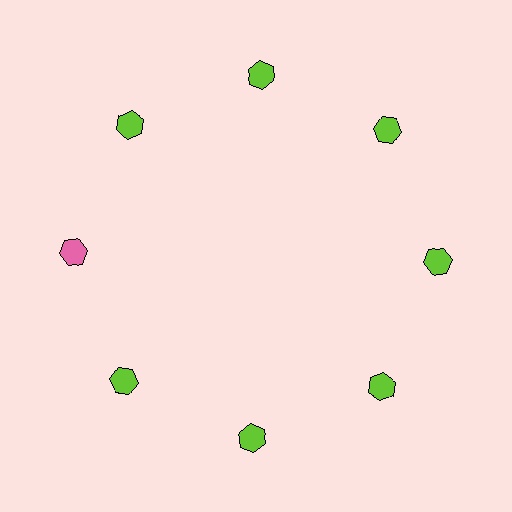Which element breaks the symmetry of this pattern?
The pink hexagon at roughly the 9 o'clock position breaks the symmetry. All other shapes are lime hexagons.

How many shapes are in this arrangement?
There are 8 shapes arranged in a ring pattern.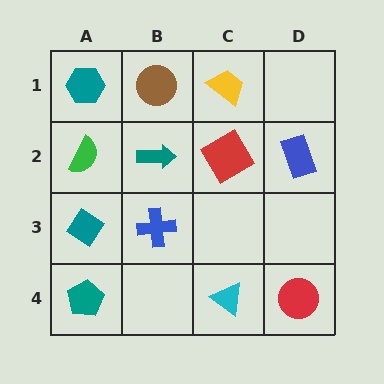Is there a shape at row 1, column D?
No, that cell is empty.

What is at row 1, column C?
A yellow trapezoid.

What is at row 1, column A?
A teal hexagon.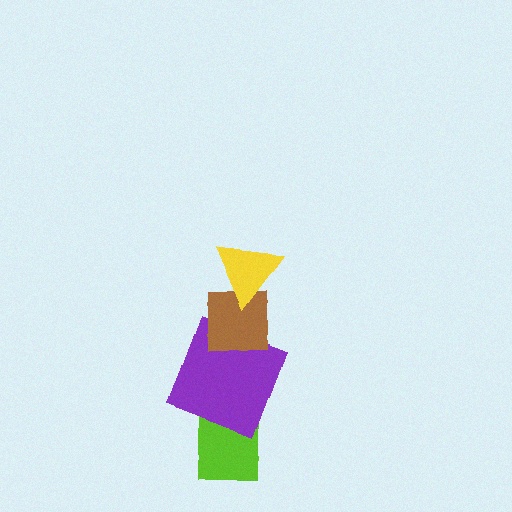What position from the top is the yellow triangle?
The yellow triangle is 1st from the top.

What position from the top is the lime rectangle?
The lime rectangle is 4th from the top.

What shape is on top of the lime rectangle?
The purple square is on top of the lime rectangle.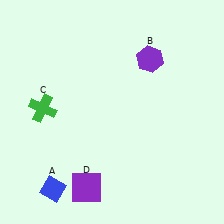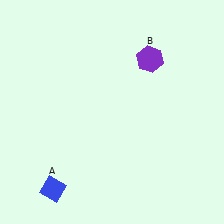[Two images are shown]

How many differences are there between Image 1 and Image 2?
There are 2 differences between the two images.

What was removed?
The purple square (D), the green cross (C) were removed in Image 2.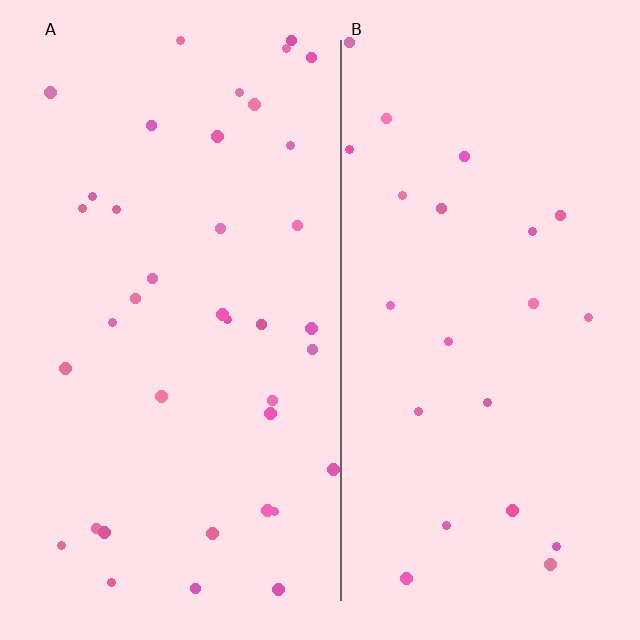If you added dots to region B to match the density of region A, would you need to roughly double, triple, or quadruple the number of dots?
Approximately double.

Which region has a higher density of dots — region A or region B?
A (the left).